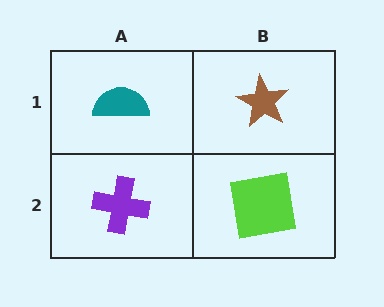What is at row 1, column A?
A teal semicircle.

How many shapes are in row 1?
2 shapes.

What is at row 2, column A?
A purple cross.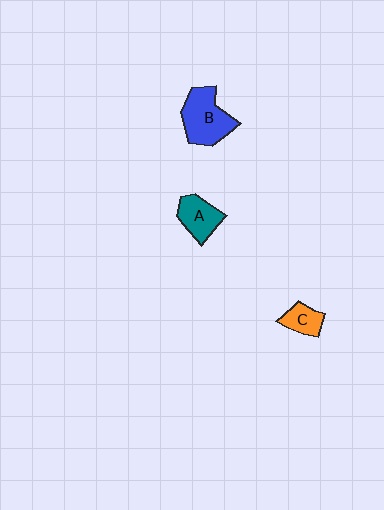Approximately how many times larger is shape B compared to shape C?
Approximately 2.2 times.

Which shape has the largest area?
Shape B (blue).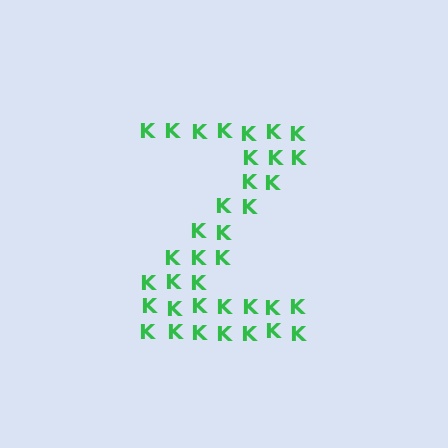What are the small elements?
The small elements are letter K's.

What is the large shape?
The large shape is the letter Z.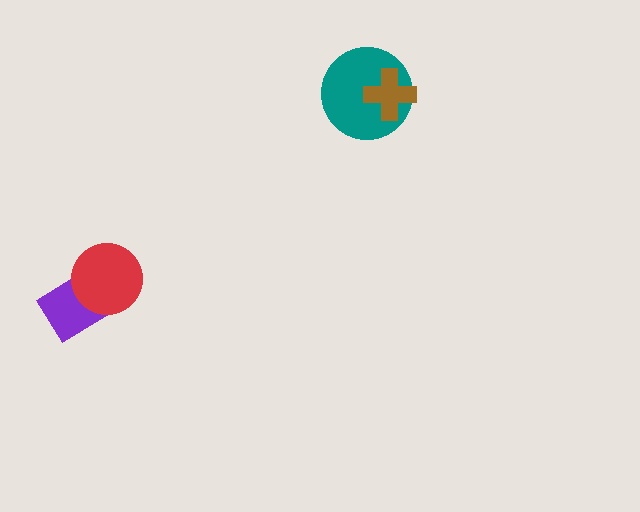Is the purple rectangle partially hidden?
Yes, it is partially covered by another shape.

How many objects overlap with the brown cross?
1 object overlaps with the brown cross.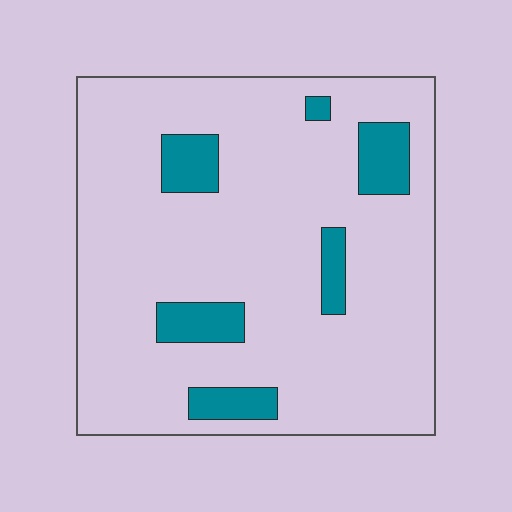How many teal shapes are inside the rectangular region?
6.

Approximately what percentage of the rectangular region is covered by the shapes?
Approximately 15%.